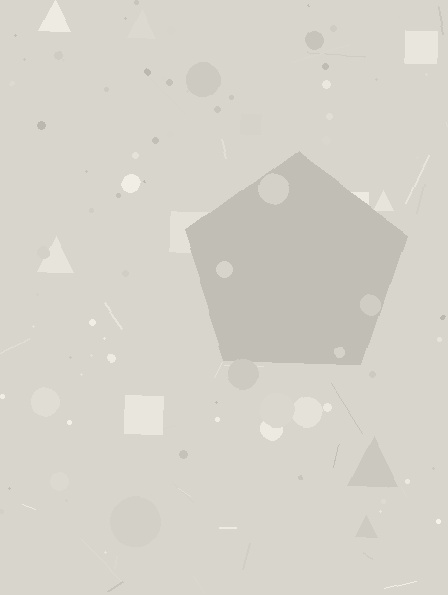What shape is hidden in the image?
A pentagon is hidden in the image.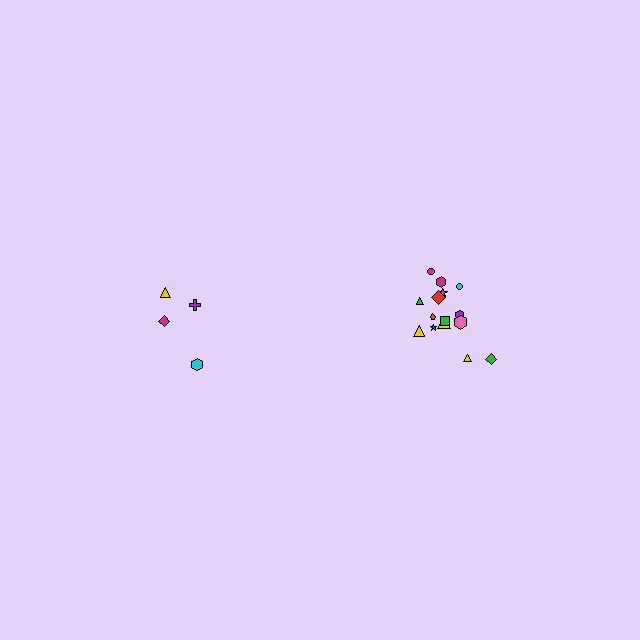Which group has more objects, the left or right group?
The right group.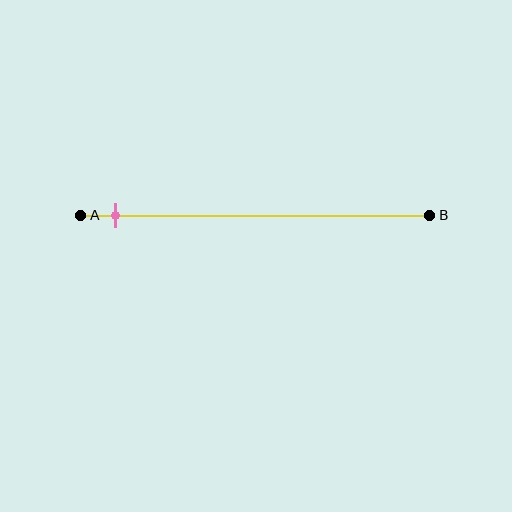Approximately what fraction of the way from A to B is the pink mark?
The pink mark is approximately 10% of the way from A to B.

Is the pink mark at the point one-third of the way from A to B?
No, the mark is at about 10% from A, not at the 33% one-third point.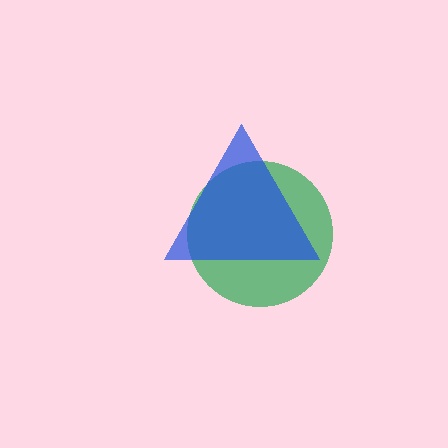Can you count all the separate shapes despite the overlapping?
Yes, there are 2 separate shapes.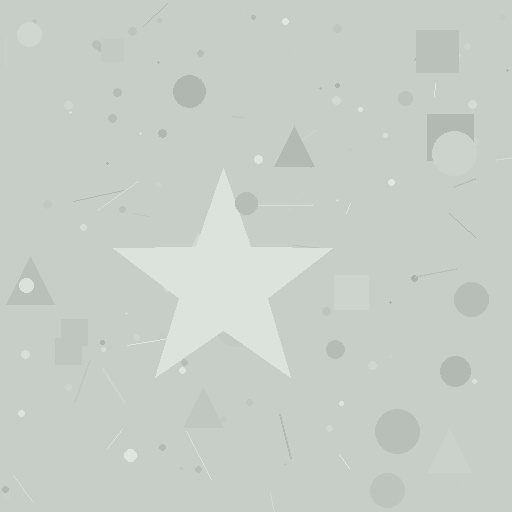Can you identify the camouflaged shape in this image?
The camouflaged shape is a star.